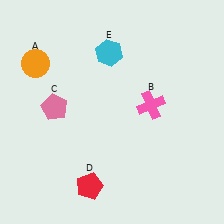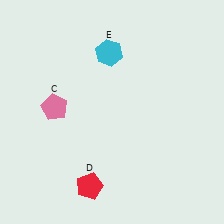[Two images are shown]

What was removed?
The pink cross (B), the orange circle (A) were removed in Image 2.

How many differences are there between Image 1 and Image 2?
There are 2 differences between the two images.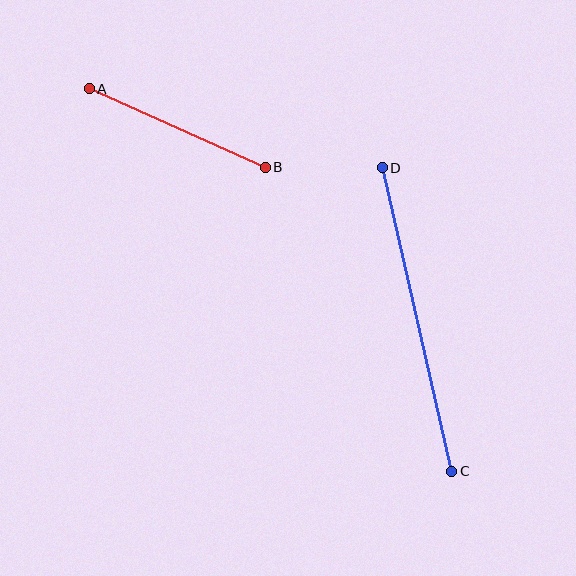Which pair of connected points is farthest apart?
Points C and D are farthest apart.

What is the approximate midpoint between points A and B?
The midpoint is at approximately (177, 128) pixels.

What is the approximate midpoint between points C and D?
The midpoint is at approximately (417, 319) pixels.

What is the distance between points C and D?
The distance is approximately 312 pixels.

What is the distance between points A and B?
The distance is approximately 193 pixels.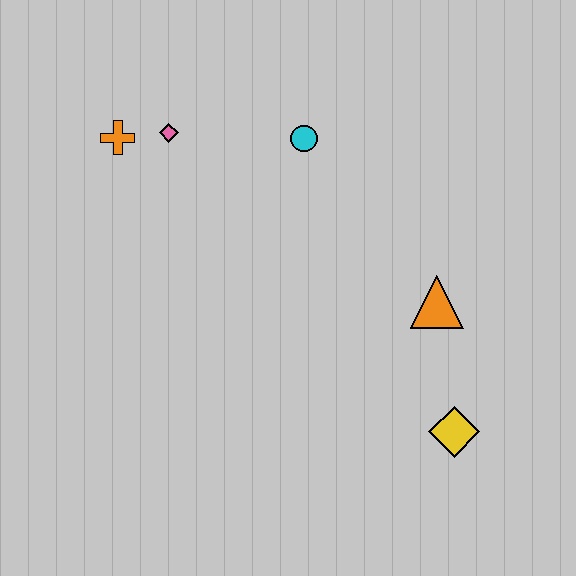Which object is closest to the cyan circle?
The pink diamond is closest to the cyan circle.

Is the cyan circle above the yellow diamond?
Yes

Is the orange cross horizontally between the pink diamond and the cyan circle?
No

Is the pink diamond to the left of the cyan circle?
Yes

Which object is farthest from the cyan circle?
The yellow diamond is farthest from the cyan circle.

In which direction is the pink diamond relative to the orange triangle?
The pink diamond is to the left of the orange triangle.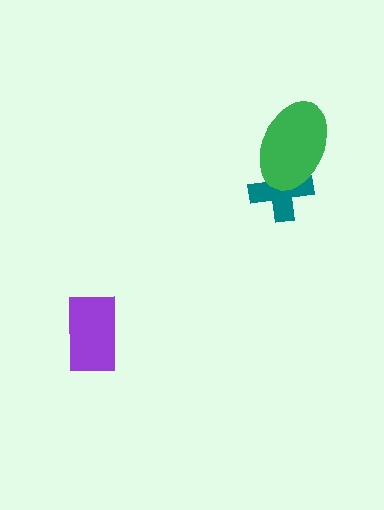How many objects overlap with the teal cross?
1 object overlaps with the teal cross.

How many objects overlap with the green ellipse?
1 object overlaps with the green ellipse.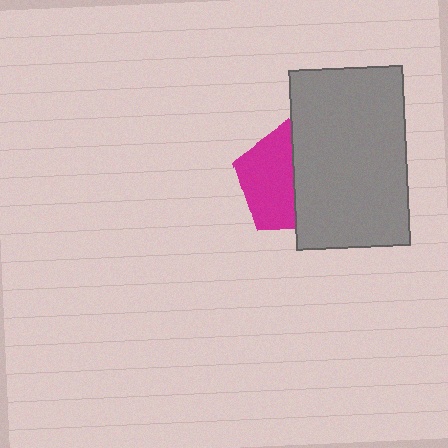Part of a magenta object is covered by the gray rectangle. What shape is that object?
It is a pentagon.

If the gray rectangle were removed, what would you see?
You would see the complete magenta pentagon.